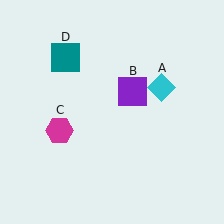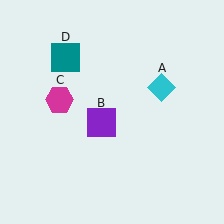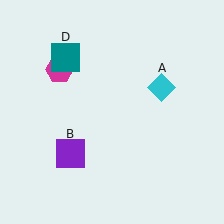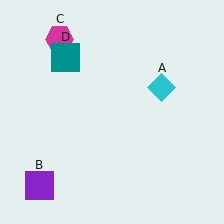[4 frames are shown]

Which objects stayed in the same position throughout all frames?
Cyan diamond (object A) and teal square (object D) remained stationary.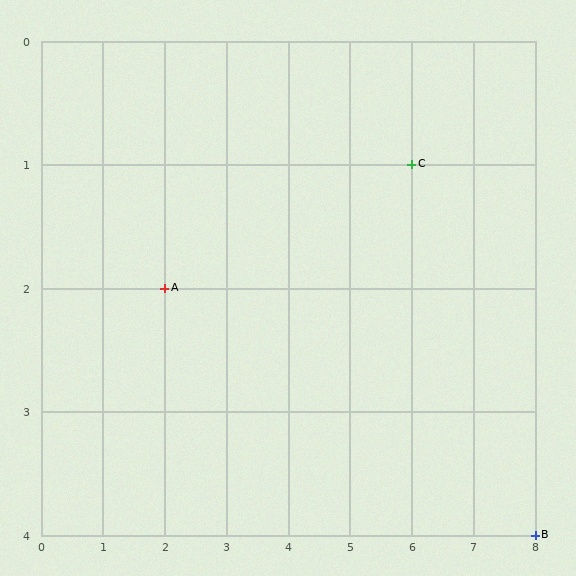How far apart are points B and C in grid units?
Points B and C are 2 columns and 3 rows apart (about 3.6 grid units diagonally).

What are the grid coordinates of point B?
Point B is at grid coordinates (8, 4).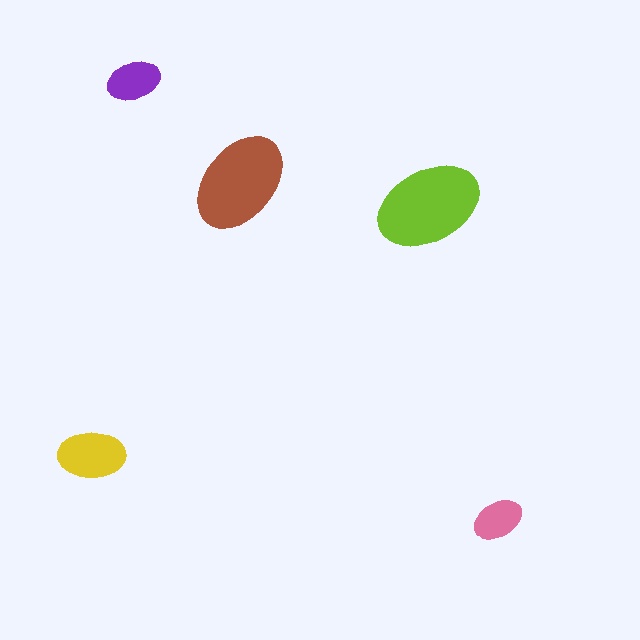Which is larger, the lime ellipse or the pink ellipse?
The lime one.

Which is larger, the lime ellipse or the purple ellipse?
The lime one.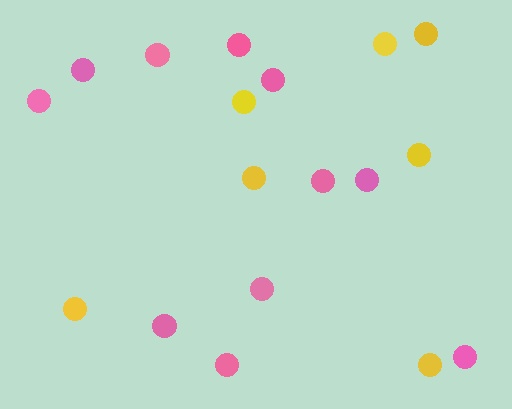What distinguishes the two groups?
There are 2 groups: one group of pink circles (11) and one group of yellow circles (7).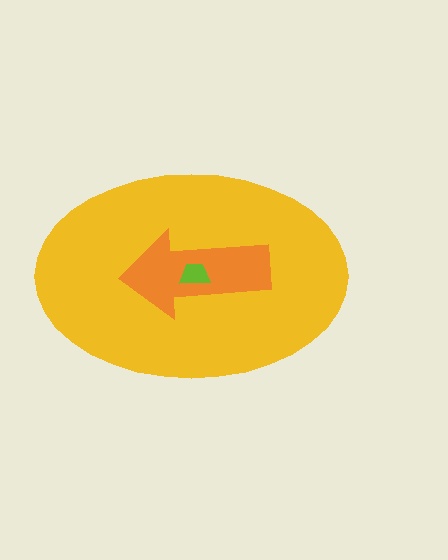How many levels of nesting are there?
3.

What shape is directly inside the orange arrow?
The lime trapezoid.